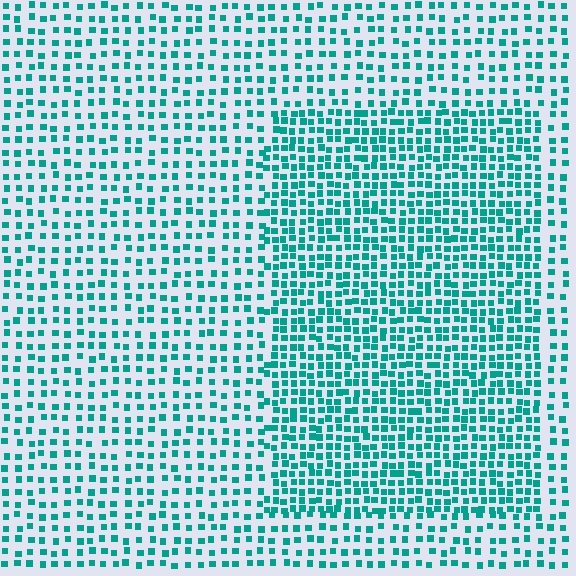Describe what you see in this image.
The image contains small teal elements arranged at two different densities. A rectangle-shaped region is visible where the elements are more densely packed than the surrounding area.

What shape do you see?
I see a rectangle.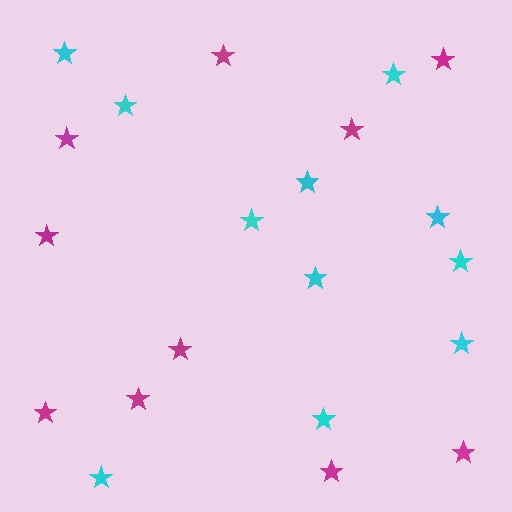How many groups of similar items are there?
There are 2 groups: one group of cyan stars (11) and one group of magenta stars (10).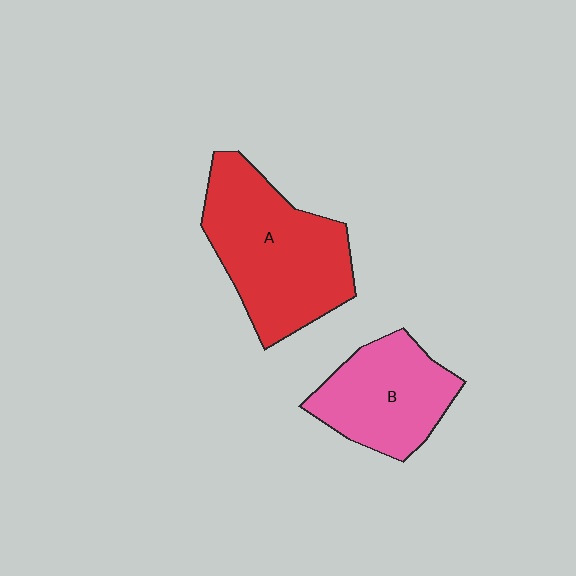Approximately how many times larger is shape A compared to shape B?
Approximately 1.5 times.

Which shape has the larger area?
Shape A (red).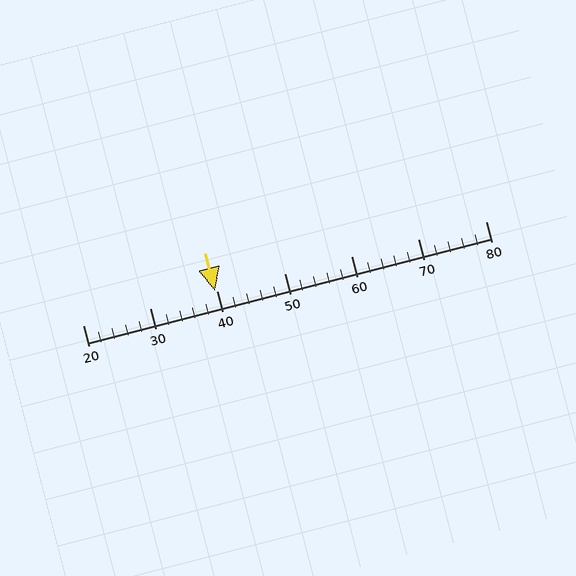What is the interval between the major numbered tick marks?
The major tick marks are spaced 10 units apart.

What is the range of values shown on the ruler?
The ruler shows values from 20 to 80.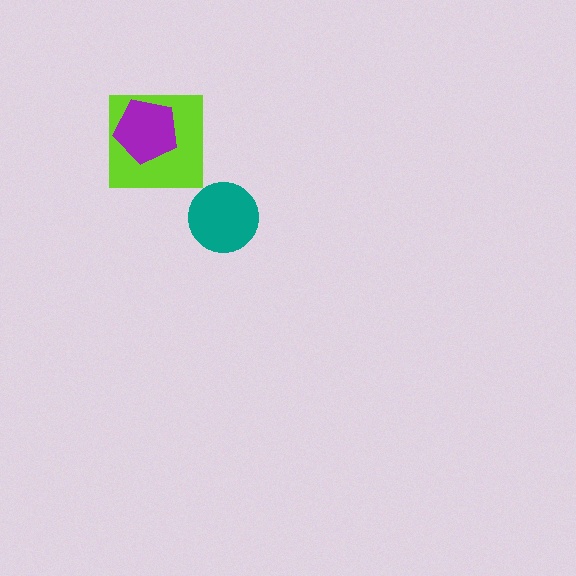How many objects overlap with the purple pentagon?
1 object overlaps with the purple pentagon.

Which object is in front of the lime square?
The purple pentagon is in front of the lime square.